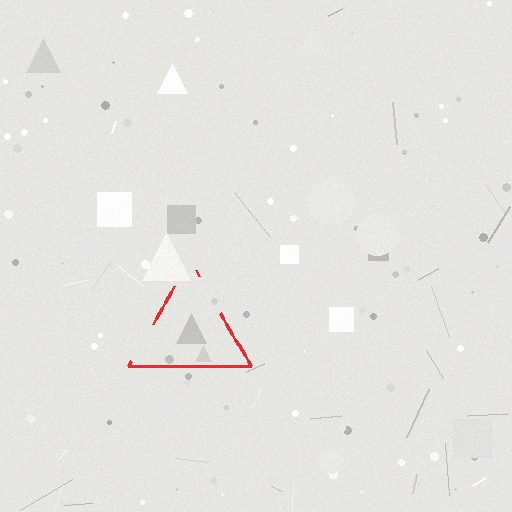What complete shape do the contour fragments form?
The contour fragments form a triangle.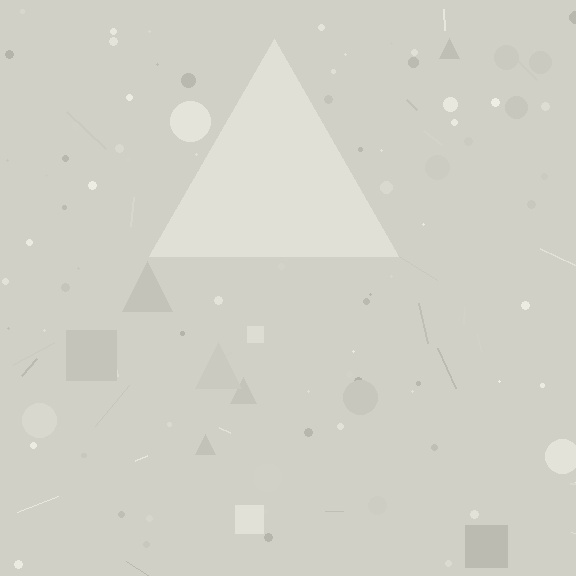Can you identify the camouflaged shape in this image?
The camouflaged shape is a triangle.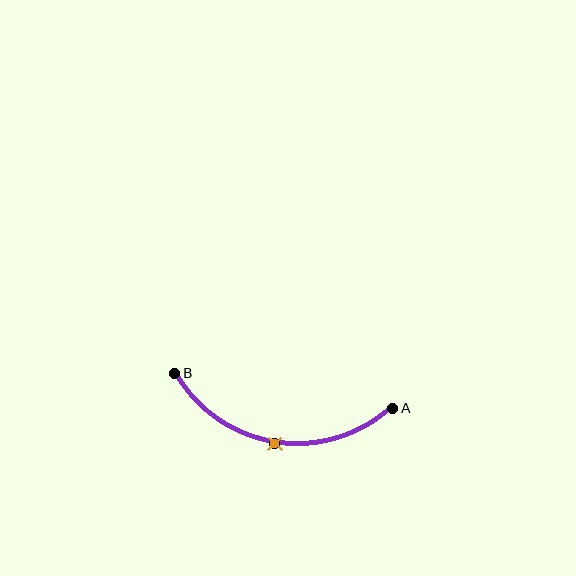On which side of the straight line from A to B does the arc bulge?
The arc bulges below the straight line connecting A and B.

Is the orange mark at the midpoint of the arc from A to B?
Yes. The orange mark lies on the arc at equal arc-length from both A and B — it is the arc midpoint.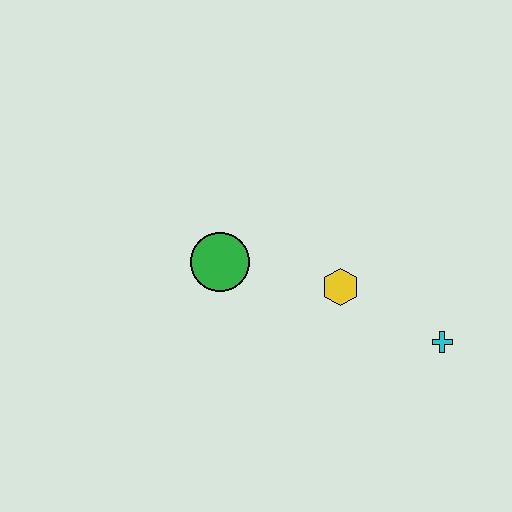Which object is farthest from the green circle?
The cyan cross is farthest from the green circle.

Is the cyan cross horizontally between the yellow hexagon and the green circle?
No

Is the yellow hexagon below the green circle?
Yes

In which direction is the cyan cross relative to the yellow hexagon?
The cyan cross is to the right of the yellow hexagon.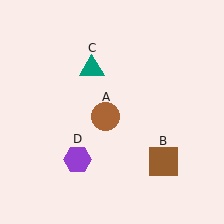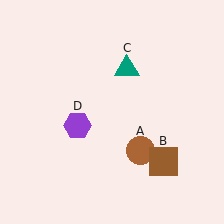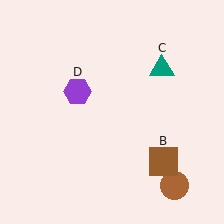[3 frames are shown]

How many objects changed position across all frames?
3 objects changed position: brown circle (object A), teal triangle (object C), purple hexagon (object D).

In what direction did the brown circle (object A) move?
The brown circle (object A) moved down and to the right.